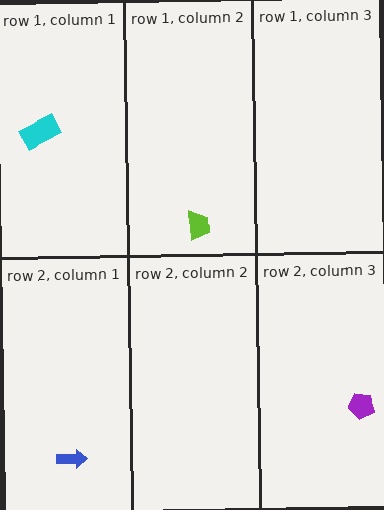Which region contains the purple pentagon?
The row 2, column 3 region.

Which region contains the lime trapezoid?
The row 1, column 2 region.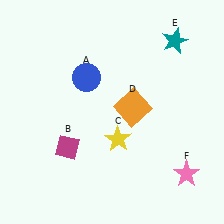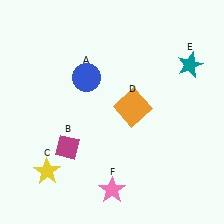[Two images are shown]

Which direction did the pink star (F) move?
The pink star (F) moved left.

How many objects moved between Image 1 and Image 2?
3 objects moved between the two images.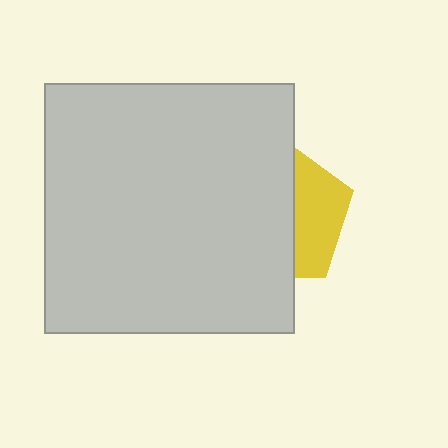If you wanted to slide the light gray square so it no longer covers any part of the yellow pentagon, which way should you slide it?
Slide it left — that is the most direct way to separate the two shapes.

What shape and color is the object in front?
The object in front is a light gray square.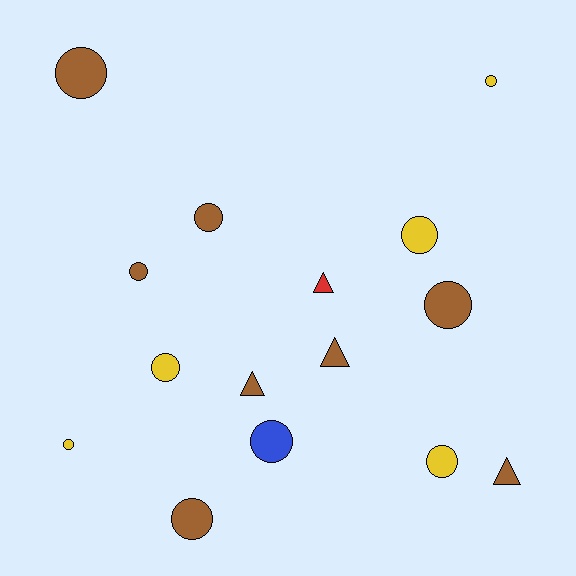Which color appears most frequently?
Brown, with 8 objects.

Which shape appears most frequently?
Circle, with 11 objects.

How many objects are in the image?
There are 15 objects.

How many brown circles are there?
There are 5 brown circles.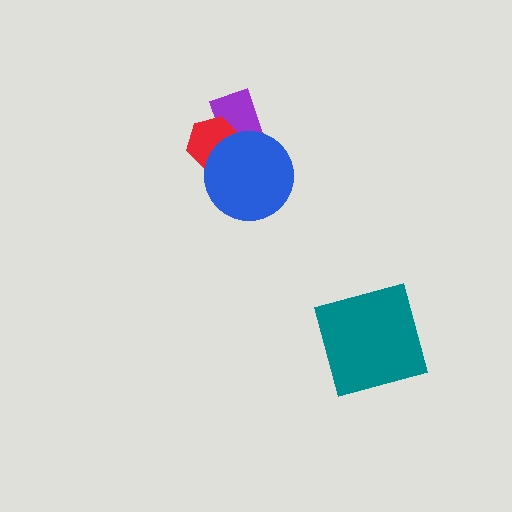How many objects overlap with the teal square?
0 objects overlap with the teal square.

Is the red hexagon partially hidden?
Yes, it is partially covered by another shape.